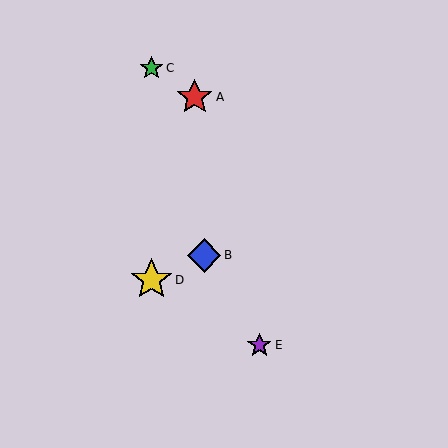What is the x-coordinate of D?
Object D is at x≈151.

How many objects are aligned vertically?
2 objects (C, D) are aligned vertically.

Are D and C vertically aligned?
Yes, both are at x≈151.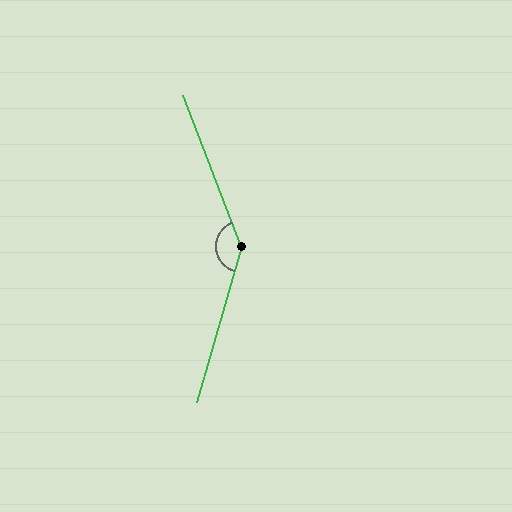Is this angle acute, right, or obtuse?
It is obtuse.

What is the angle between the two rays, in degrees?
Approximately 143 degrees.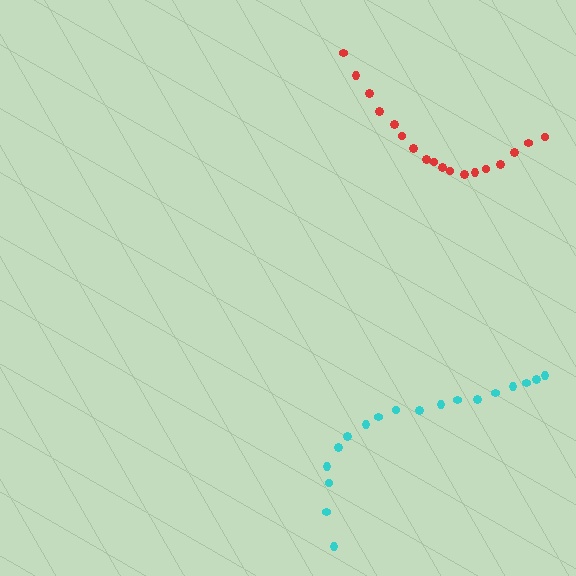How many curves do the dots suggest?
There are 2 distinct paths.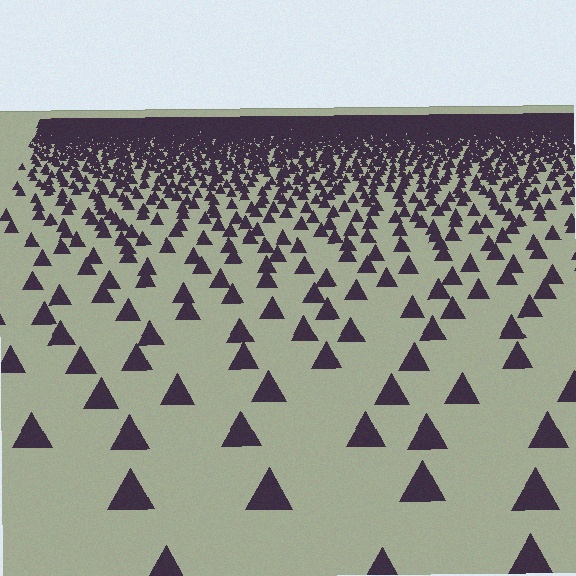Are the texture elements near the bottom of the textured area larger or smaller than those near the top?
Larger. Near the bottom, elements are closer to the viewer and appear at a bigger on-screen size.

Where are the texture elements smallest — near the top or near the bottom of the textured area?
Near the top.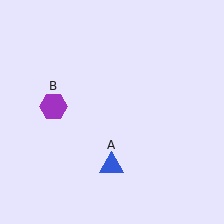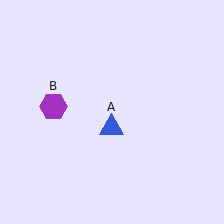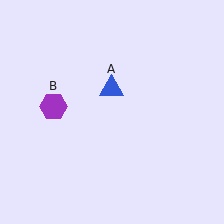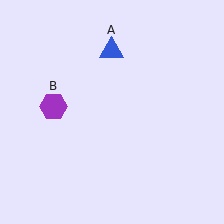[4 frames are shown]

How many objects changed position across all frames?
1 object changed position: blue triangle (object A).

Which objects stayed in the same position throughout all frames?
Purple hexagon (object B) remained stationary.